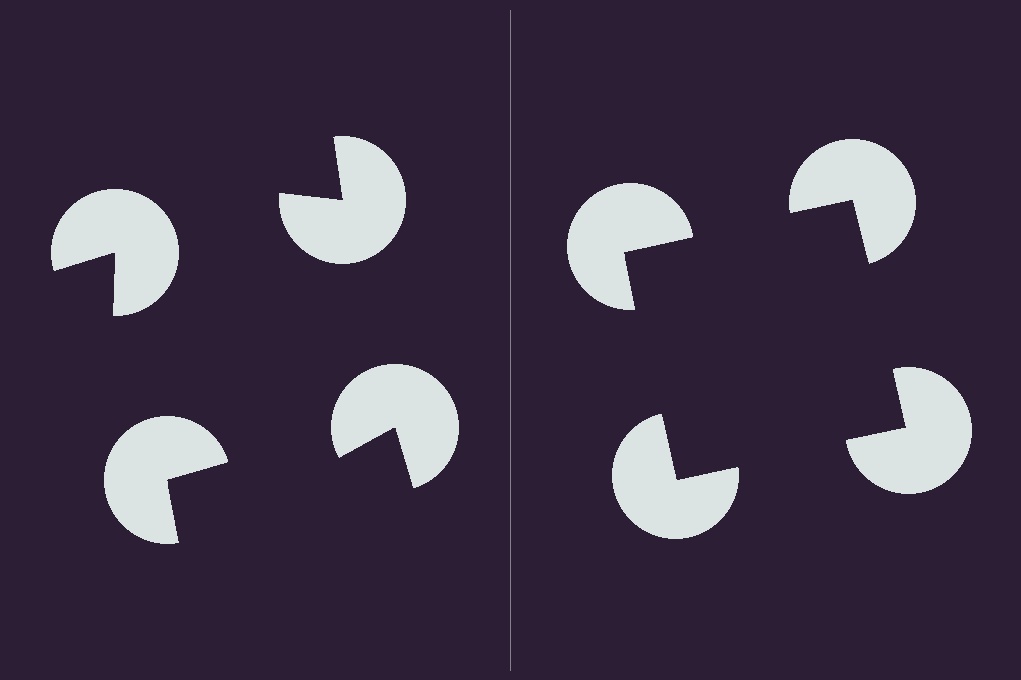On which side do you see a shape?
An illusory square appears on the right side. On the left side the wedge cuts are rotated, so no coherent shape forms.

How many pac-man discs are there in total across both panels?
8 — 4 on each side.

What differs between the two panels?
The pac-man discs are positioned identically on both sides; only the wedge orientations differ. On the right they align to a square; on the left they are misaligned.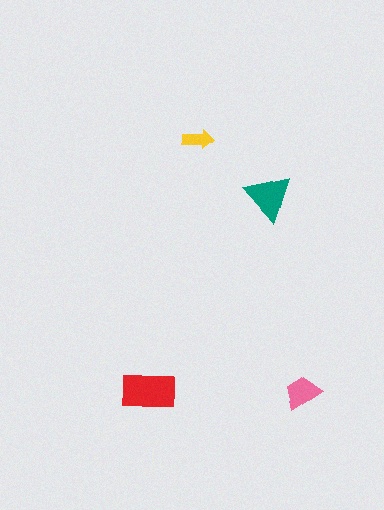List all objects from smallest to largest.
The yellow arrow, the pink trapezoid, the teal triangle, the red rectangle.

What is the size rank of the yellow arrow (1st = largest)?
4th.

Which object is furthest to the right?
The pink trapezoid is rightmost.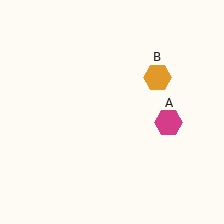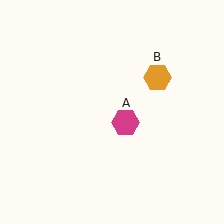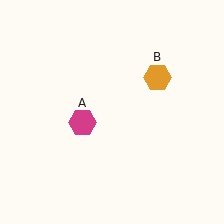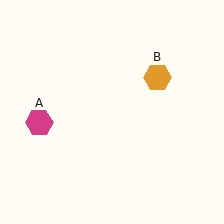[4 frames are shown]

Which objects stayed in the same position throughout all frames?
Orange hexagon (object B) remained stationary.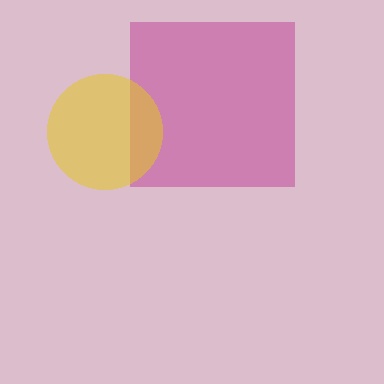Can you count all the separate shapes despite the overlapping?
Yes, there are 2 separate shapes.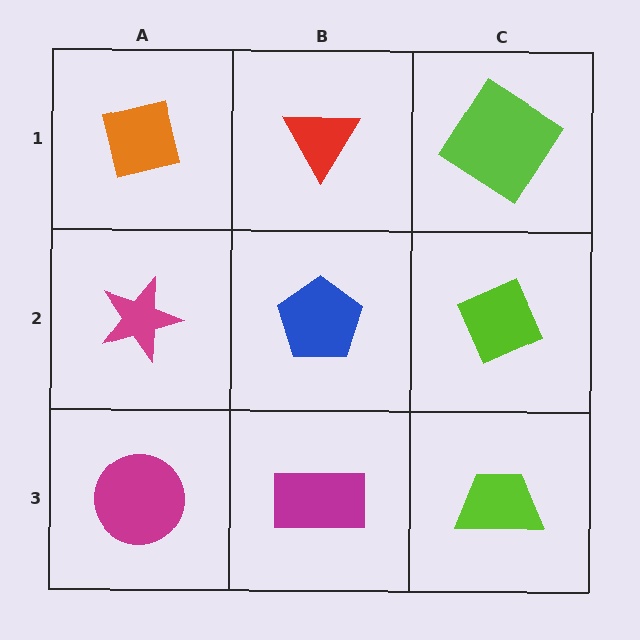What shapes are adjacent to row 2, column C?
A lime diamond (row 1, column C), a lime trapezoid (row 3, column C), a blue pentagon (row 2, column B).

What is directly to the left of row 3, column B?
A magenta circle.